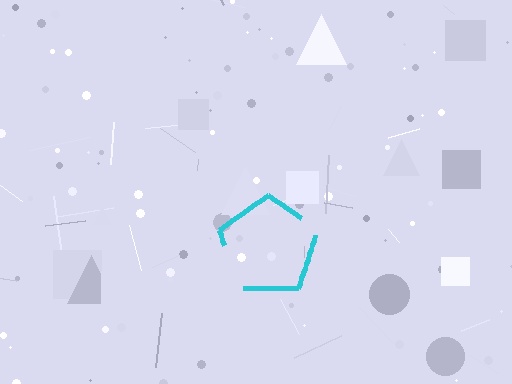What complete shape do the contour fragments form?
The contour fragments form a pentagon.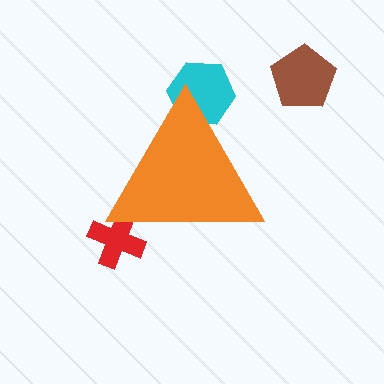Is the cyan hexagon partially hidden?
Yes, the cyan hexagon is partially hidden behind the orange triangle.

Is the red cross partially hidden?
Yes, the red cross is partially hidden behind the orange triangle.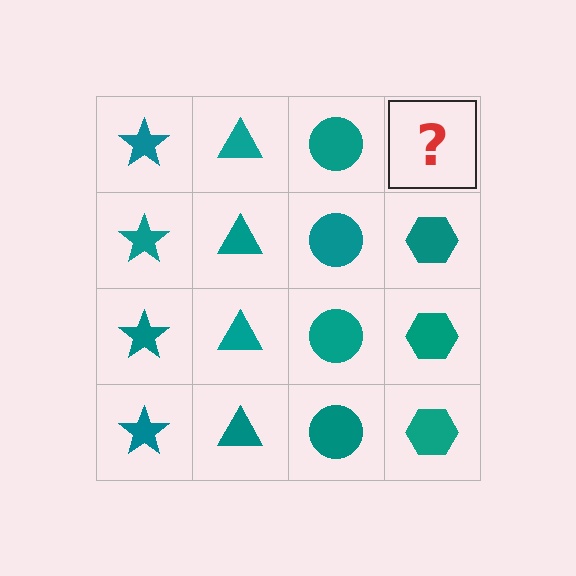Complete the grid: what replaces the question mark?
The question mark should be replaced with a teal hexagon.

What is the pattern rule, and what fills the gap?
The rule is that each column has a consistent shape. The gap should be filled with a teal hexagon.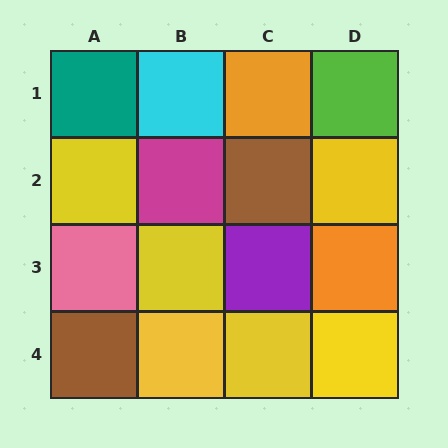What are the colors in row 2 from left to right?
Yellow, magenta, brown, yellow.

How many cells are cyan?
1 cell is cyan.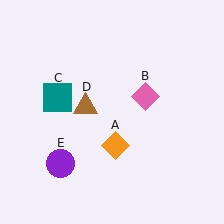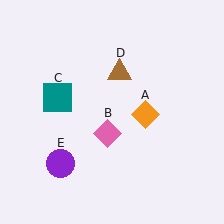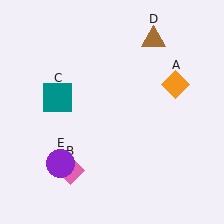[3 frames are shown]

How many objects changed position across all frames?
3 objects changed position: orange diamond (object A), pink diamond (object B), brown triangle (object D).